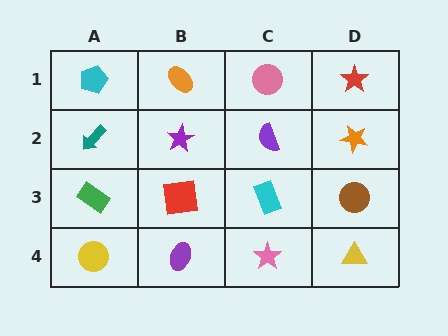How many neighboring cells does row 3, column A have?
3.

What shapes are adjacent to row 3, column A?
A teal arrow (row 2, column A), a yellow circle (row 4, column A), a red square (row 3, column B).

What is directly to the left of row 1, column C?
An orange ellipse.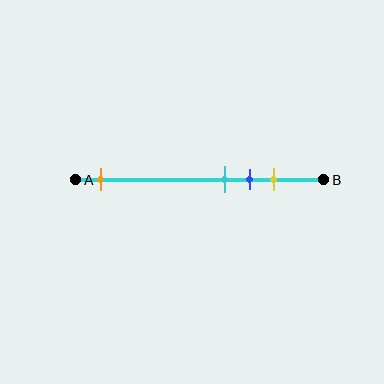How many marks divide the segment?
There are 4 marks dividing the segment.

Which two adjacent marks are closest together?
The cyan and blue marks are the closest adjacent pair.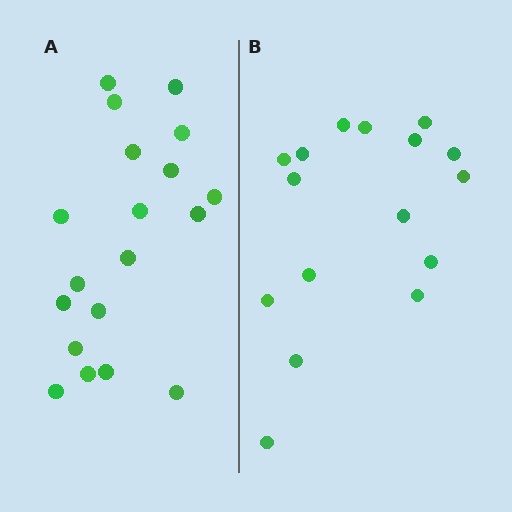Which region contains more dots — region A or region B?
Region A (the left region) has more dots.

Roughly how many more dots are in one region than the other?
Region A has just a few more — roughly 2 or 3 more dots than region B.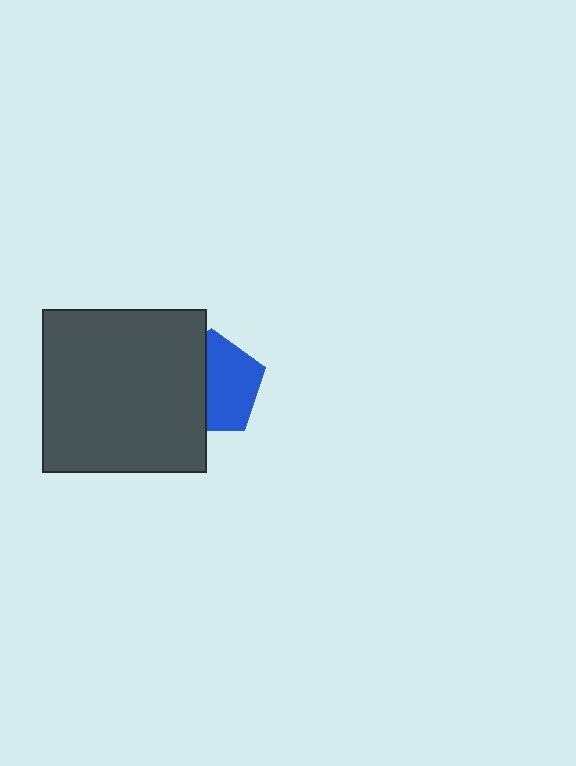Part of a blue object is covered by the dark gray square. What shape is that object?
It is a pentagon.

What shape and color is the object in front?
The object in front is a dark gray square.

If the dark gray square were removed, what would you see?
You would see the complete blue pentagon.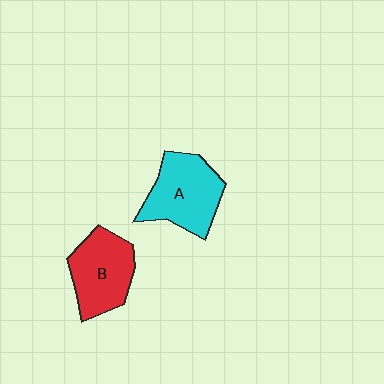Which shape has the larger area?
Shape A (cyan).